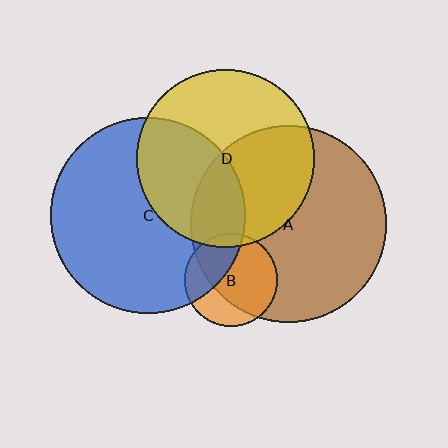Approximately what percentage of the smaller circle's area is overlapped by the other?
Approximately 10%.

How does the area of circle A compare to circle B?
Approximately 4.5 times.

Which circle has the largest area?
Circle A (brown).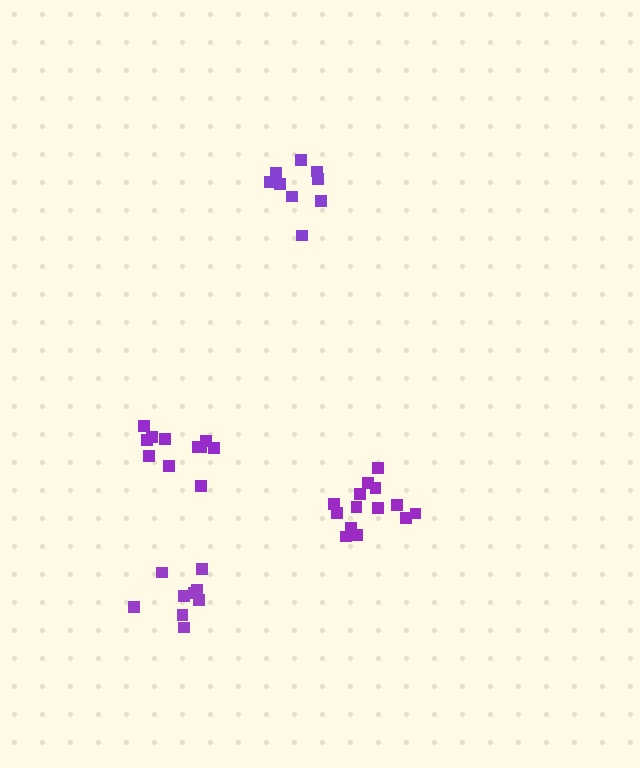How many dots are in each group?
Group 1: 11 dots, Group 2: 14 dots, Group 3: 9 dots, Group 4: 9 dots (43 total).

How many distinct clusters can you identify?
There are 4 distinct clusters.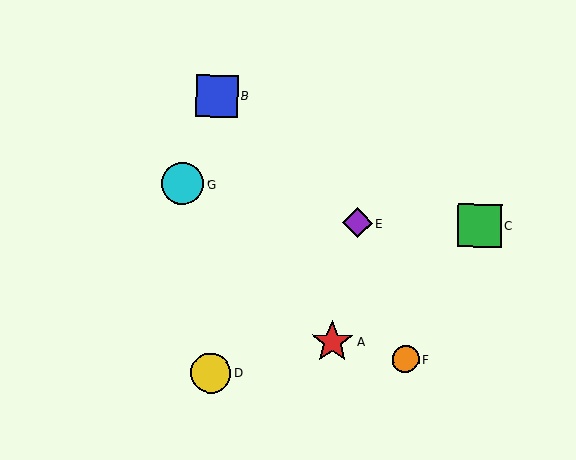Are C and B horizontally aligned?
No, C is at y≈225 and B is at y≈96.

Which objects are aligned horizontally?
Objects C, E are aligned horizontally.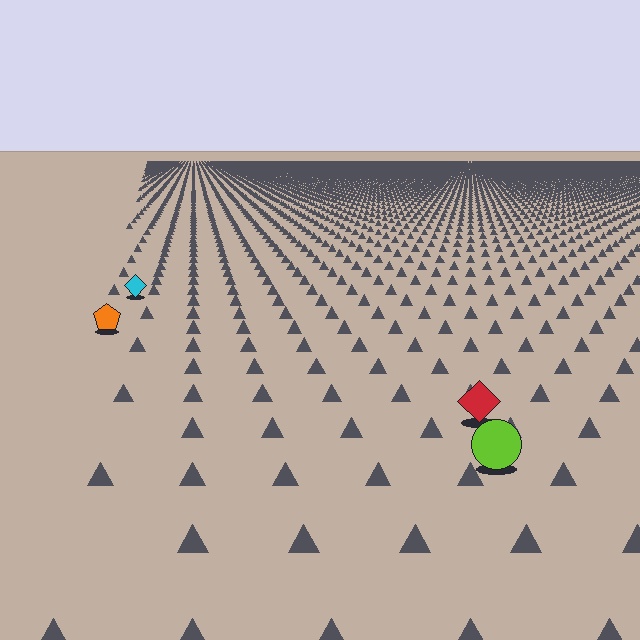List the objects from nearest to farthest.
From nearest to farthest: the lime circle, the red diamond, the orange pentagon, the cyan diamond.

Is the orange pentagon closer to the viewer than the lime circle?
No. The lime circle is closer — you can tell from the texture gradient: the ground texture is coarser near it.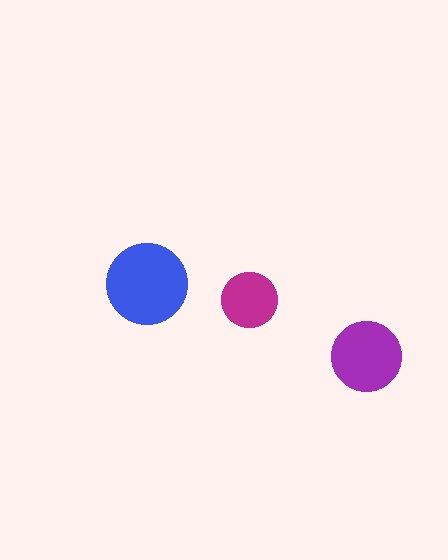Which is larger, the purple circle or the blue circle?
The blue one.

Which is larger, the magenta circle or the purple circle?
The purple one.